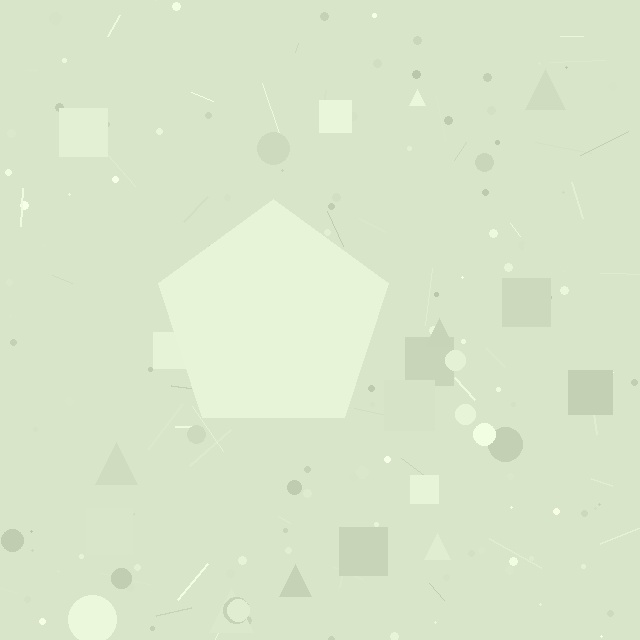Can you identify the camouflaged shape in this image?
The camouflaged shape is a pentagon.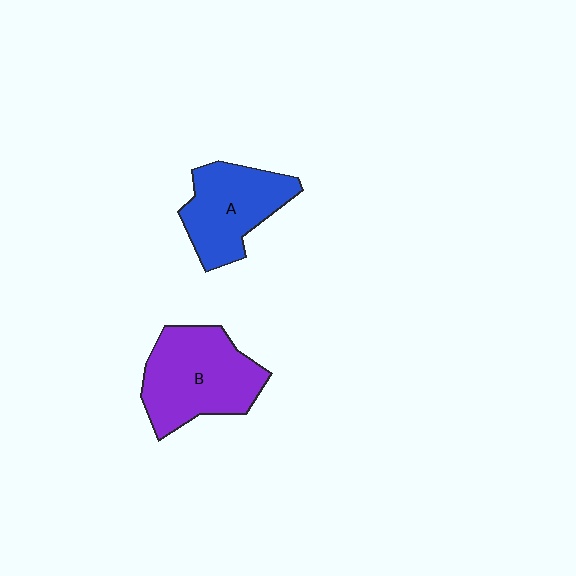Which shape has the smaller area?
Shape A (blue).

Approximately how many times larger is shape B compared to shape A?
Approximately 1.3 times.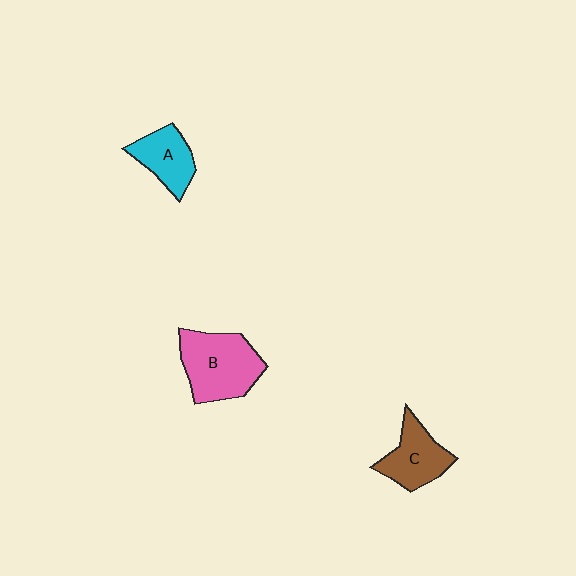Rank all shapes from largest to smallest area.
From largest to smallest: B (pink), C (brown), A (cyan).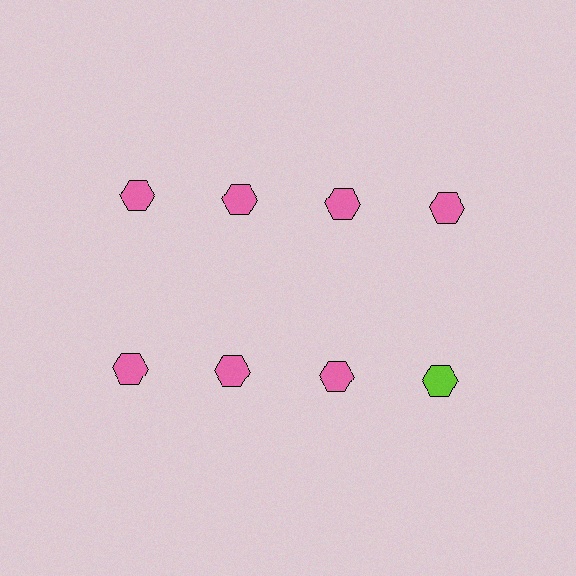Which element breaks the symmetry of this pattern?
The lime hexagon in the second row, second from right column breaks the symmetry. All other shapes are pink hexagons.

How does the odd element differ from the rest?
It has a different color: lime instead of pink.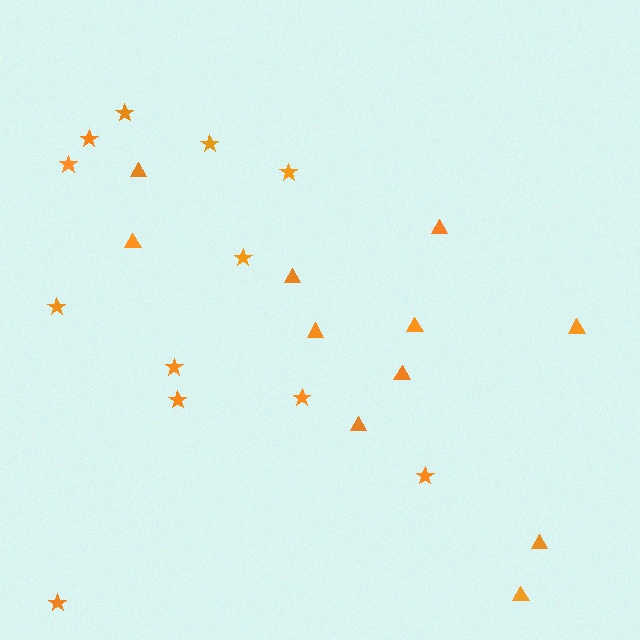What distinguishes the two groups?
There are 2 groups: one group of triangles (11) and one group of stars (12).